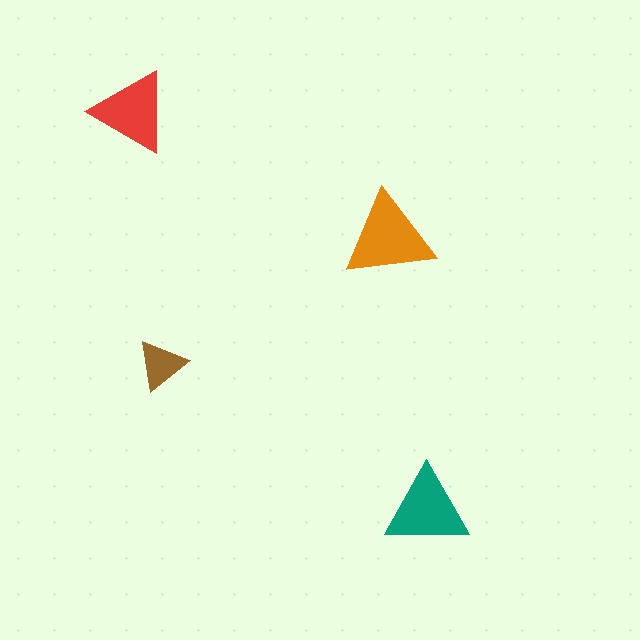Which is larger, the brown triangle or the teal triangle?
The teal one.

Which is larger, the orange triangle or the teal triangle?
The orange one.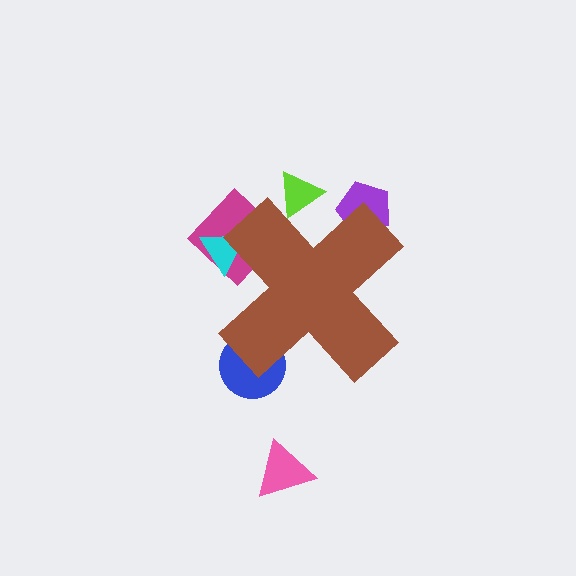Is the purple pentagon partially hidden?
Yes, the purple pentagon is partially hidden behind the brown cross.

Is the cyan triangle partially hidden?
Yes, the cyan triangle is partially hidden behind the brown cross.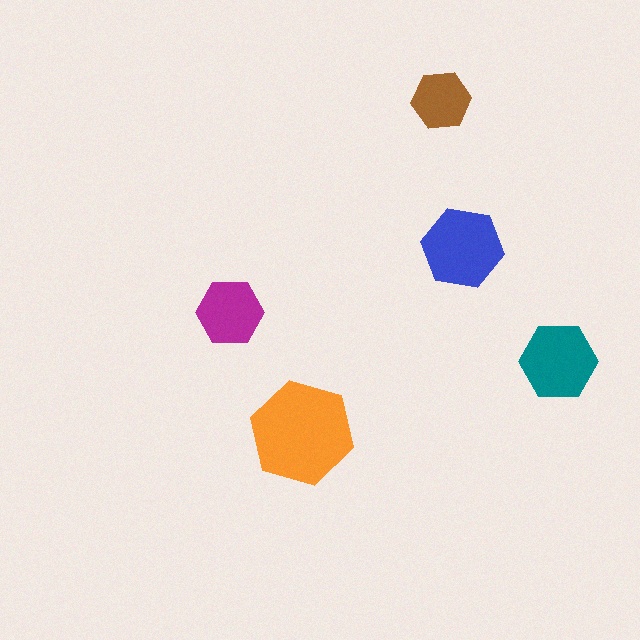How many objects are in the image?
There are 5 objects in the image.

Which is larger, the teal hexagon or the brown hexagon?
The teal one.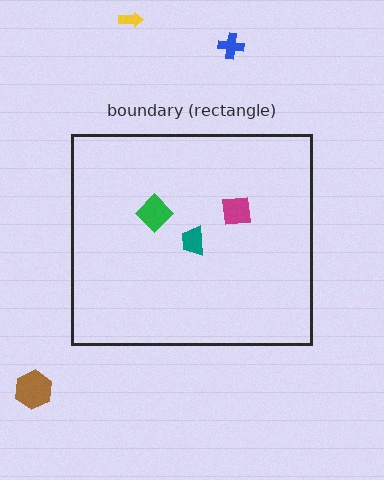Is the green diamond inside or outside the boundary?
Inside.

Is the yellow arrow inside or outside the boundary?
Outside.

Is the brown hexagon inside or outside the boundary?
Outside.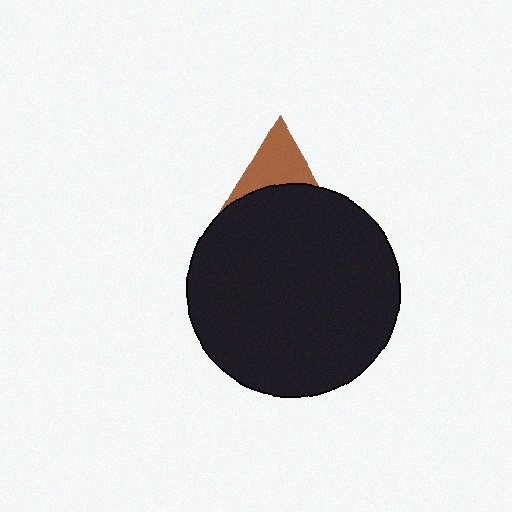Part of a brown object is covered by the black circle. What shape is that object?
It is a triangle.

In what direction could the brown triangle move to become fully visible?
The brown triangle could move up. That would shift it out from behind the black circle entirely.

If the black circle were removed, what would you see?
You would see the complete brown triangle.